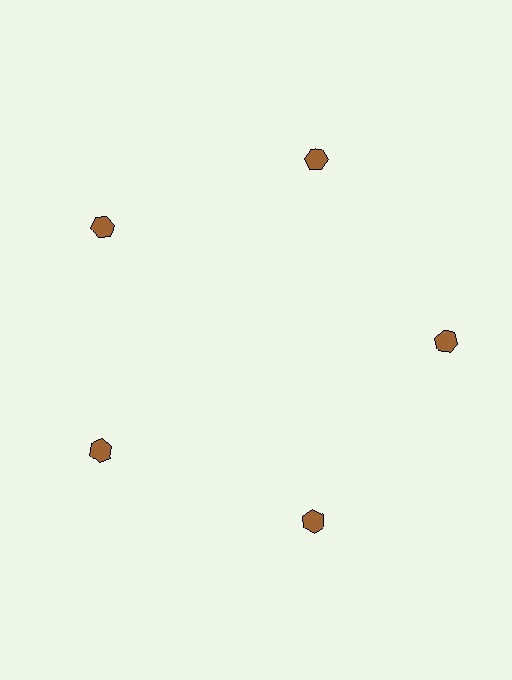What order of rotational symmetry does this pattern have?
This pattern has 5-fold rotational symmetry.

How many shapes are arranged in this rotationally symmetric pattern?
There are 5 shapes, arranged in 5 groups of 1.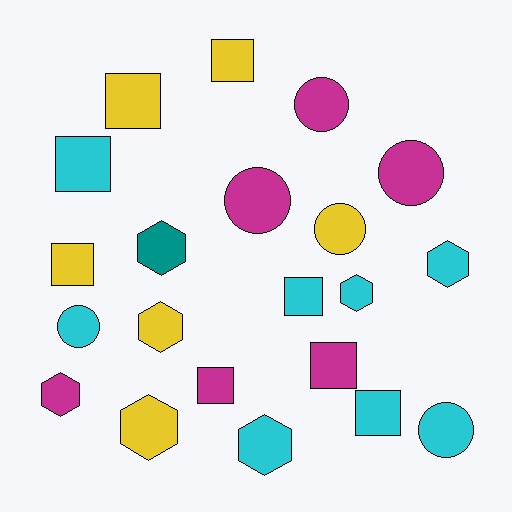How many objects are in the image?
There are 21 objects.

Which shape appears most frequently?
Square, with 8 objects.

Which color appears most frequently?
Cyan, with 8 objects.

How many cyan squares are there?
There are 3 cyan squares.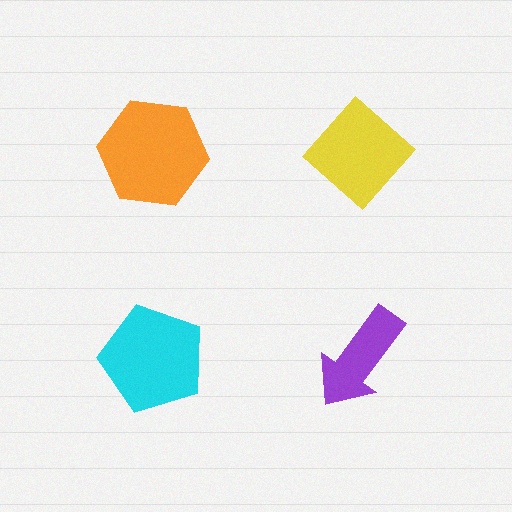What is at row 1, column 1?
An orange hexagon.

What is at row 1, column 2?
A yellow diamond.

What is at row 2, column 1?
A cyan pentagon.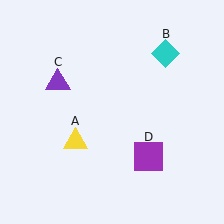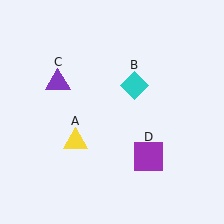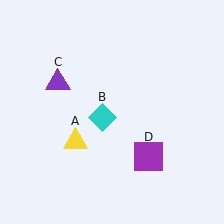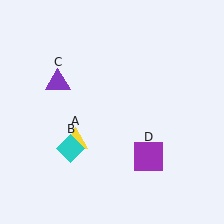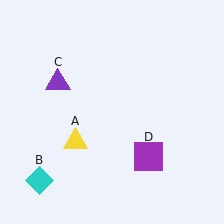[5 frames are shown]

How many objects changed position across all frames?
1 object changed position: cyan diamond (object B).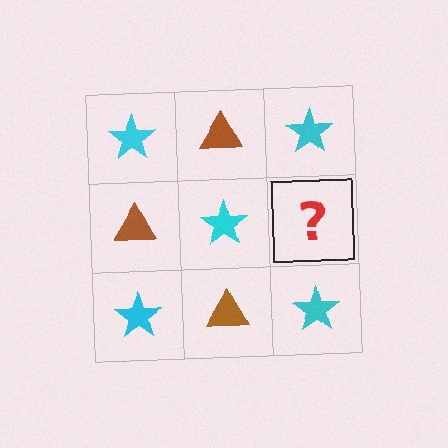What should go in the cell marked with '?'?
The missing cell should contain a brown triangle.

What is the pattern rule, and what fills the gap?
The rule is that it alternates cyan star and brown triangle in a checkerboard pattern. The gap should be filled with a brown triangle.